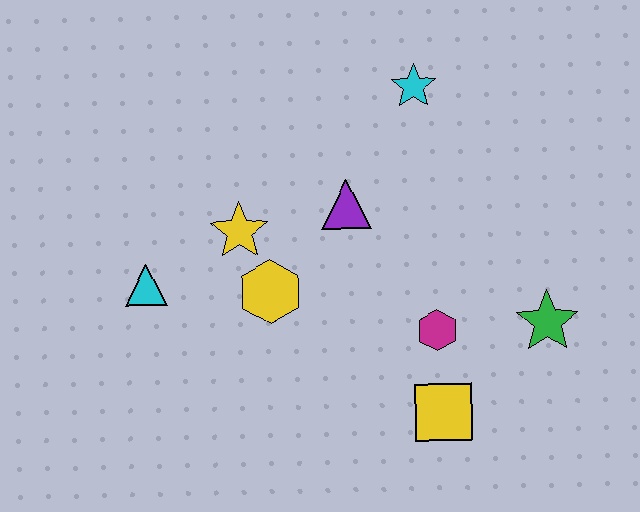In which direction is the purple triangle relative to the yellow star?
The purple triangle is to the right of the yellow star.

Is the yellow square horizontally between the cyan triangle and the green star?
Yes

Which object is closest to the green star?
The magenta hexagon is closest to the green star.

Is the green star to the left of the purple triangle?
No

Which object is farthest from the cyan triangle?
The green star is farthest from the cyan triangle.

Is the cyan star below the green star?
No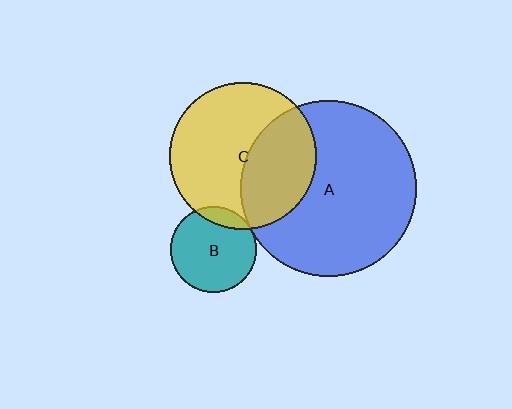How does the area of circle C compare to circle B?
Approximately 2.9 times.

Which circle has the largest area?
Circle A (blue).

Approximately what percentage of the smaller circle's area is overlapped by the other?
Approximately 15%.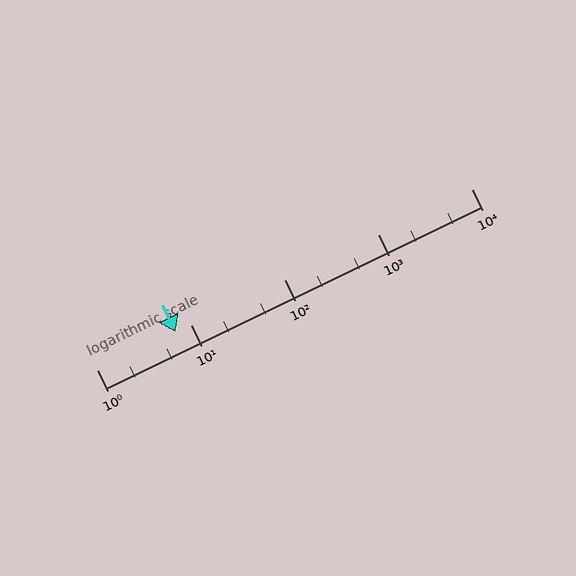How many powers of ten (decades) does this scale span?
The scale spans 4 decades, from 1 to 10000.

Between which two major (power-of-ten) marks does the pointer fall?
The pointer is between 1 and 10.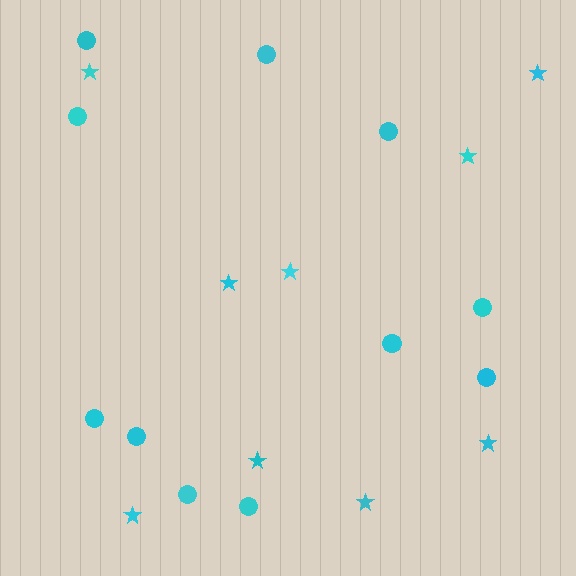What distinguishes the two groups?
There are 2 groups: one group of stars (9) and one group of circles (11).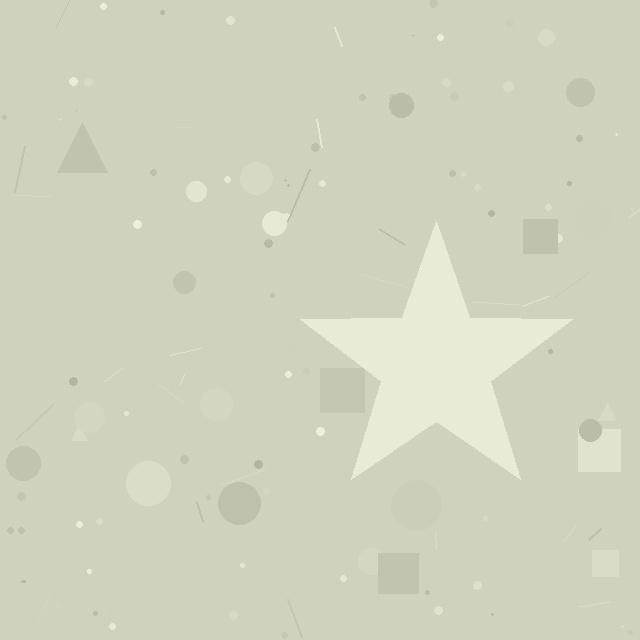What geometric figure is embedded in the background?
A star is embedded in the background.